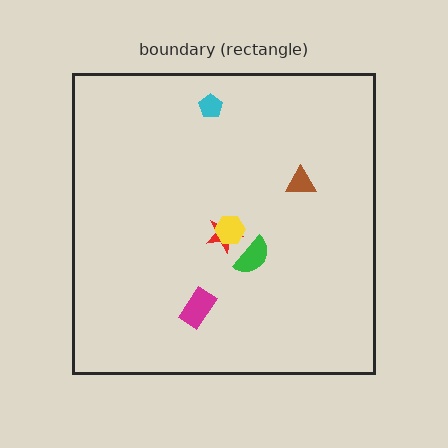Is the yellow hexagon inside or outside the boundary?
Inside.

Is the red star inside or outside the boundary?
Inside.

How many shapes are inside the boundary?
6 inside, 0 outside.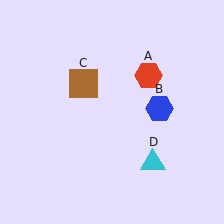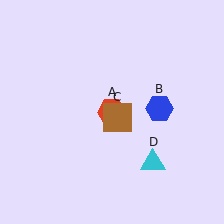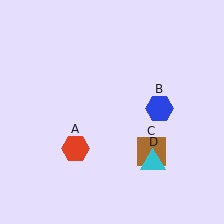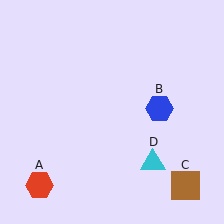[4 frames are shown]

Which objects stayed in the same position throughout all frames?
Blue hexagon (object B) and cyan triangle (object D) remained stationary.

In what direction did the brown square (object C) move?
The brown square (object C) moved down and to the right.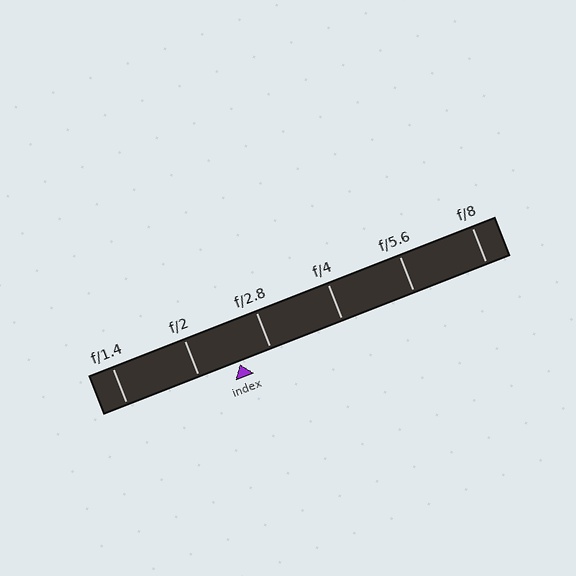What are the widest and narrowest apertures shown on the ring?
The widest aperture shown is f/1.4 and the narrowest is f/8.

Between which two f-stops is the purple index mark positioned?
The index mark is between f/2 and f/2.8.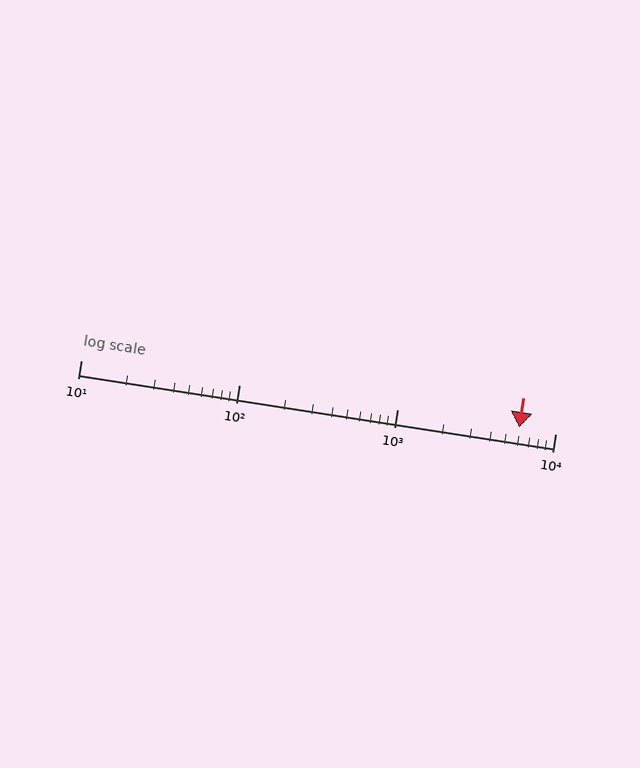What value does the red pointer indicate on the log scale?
The pointer indicates approximately 5900.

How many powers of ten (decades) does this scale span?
The scale spans 3 decades, from 10 to 10000.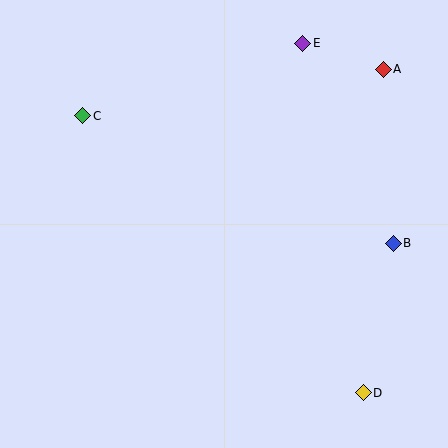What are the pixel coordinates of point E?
Point E is at (303, 43).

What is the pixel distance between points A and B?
The distance between A and B is 174 pixels.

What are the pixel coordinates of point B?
Point B is at (393, 243).